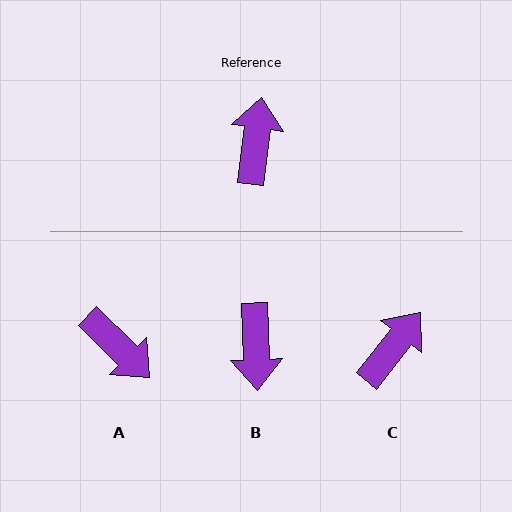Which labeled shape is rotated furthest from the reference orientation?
B, about 171 degrees away.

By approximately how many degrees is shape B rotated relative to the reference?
Approximately 171 degrees clockwise.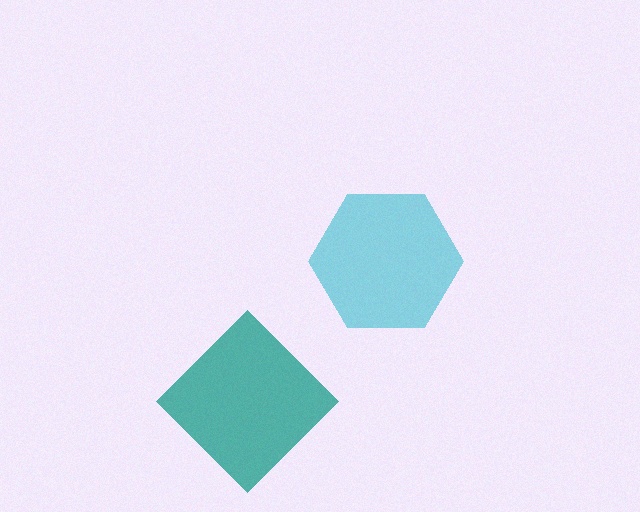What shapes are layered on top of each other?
The layered shapes are: a teal diamond, a cyan hexagon.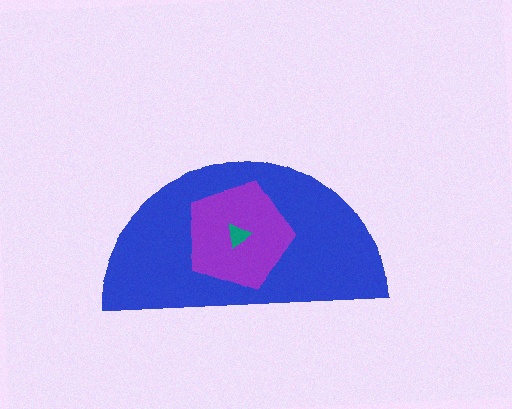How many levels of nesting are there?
3.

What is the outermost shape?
The blue semicircle.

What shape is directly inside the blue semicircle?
The purple pentagon.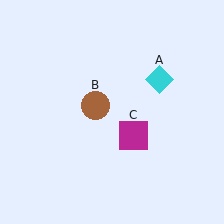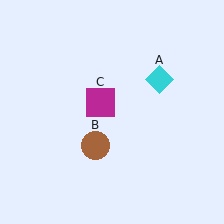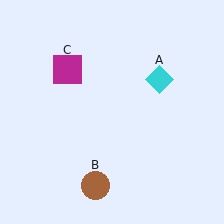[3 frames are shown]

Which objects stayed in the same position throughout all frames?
Cyan diamond (object A) remained stationary.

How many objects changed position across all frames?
2 objects changed position: brown circle (object B), magenta square (object C).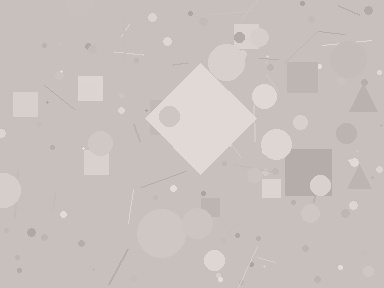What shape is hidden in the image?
A diamond is hidden in the image.